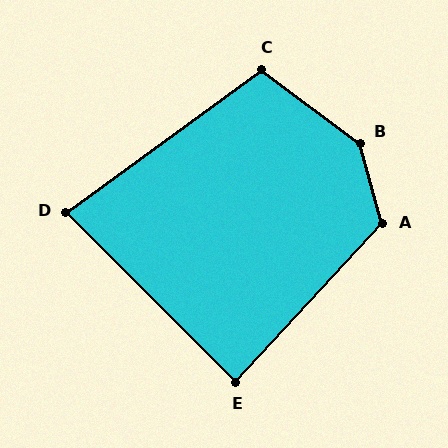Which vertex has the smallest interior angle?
D, at approximately 81 degrees.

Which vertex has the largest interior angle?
B, at approximately 142 degrees.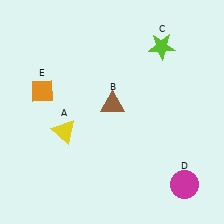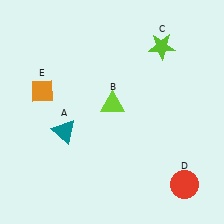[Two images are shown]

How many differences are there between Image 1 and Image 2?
There are 3 differences between the two images.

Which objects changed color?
A changed from yellow to teal. B changed from brown to lime. D changed from magenta to red.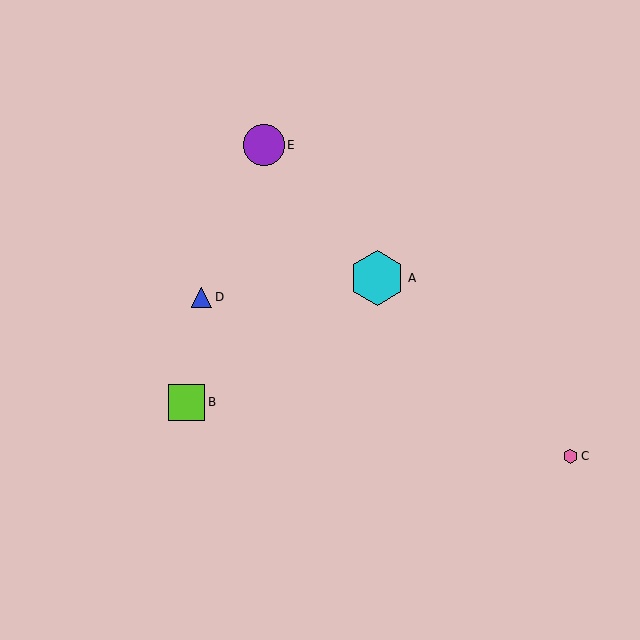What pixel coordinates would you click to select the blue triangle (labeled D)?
Click at (202, 297) to select the blue triangle D.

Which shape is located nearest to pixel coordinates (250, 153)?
The purple circle (labeled E) at (264, 145) is nearest to that location.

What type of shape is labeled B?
Shape B is a lime square.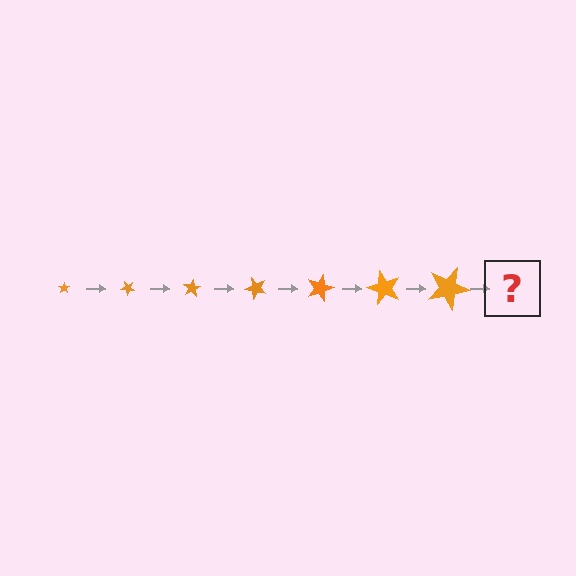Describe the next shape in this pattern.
It should be a star, larger than the previous one and rotated 280 degrees from the start.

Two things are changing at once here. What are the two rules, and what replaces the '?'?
The two rules are that the star grows larger each step and it rotates 40 degrees each step. The '?' should be a star, larger than the previous one and rotated 280 degrees from the start.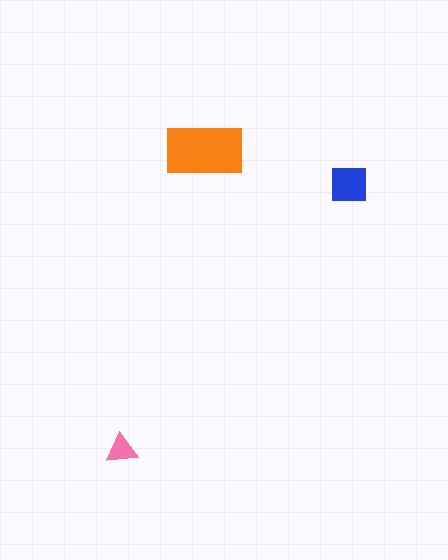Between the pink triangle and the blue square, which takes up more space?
The blue square.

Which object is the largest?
The orange rectangle.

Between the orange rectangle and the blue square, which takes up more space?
The orange rectangle.